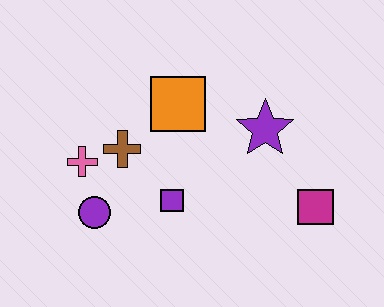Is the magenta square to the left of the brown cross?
No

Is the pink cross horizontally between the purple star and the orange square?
No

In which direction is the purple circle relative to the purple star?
The purple circle is to the left of the purple star.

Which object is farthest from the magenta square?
The pink cross is farthest from the magenta square.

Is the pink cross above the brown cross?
No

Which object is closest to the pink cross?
The brown cross is closest to the pink cross.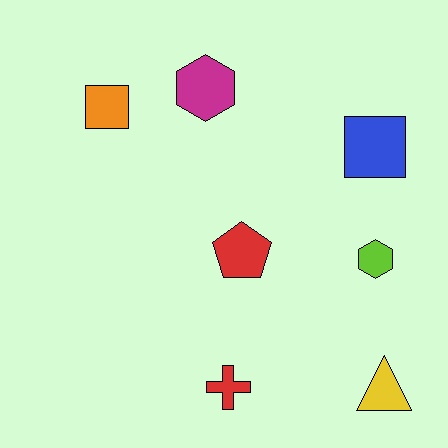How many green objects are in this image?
There are no green objects.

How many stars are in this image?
There are no stars.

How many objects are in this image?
There are 7 objects.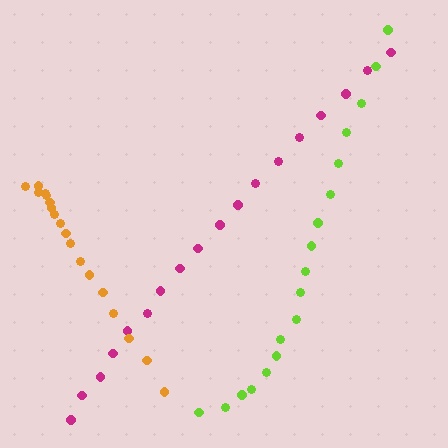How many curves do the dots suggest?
There are 3 distinct paths.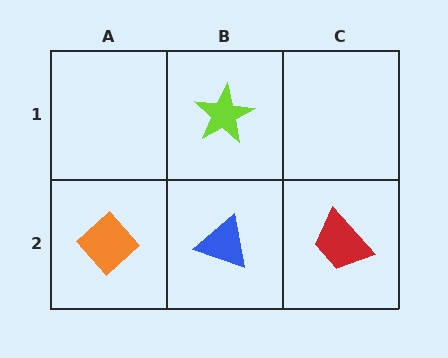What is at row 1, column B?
A lime star.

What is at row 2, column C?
A red trapezoid.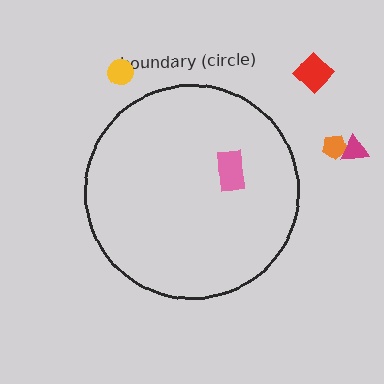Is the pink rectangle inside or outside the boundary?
Inside.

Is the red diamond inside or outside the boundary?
Outside.